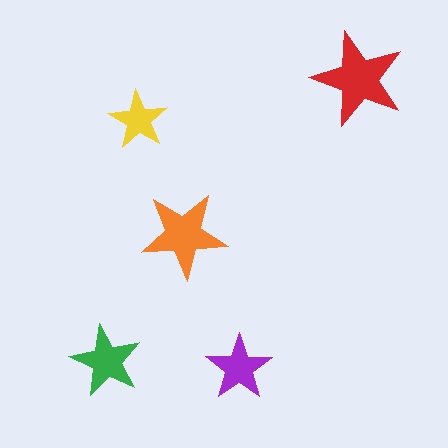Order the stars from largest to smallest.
the red one, the orange one, the green one, the purple one, the yellow one.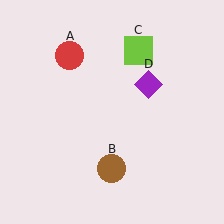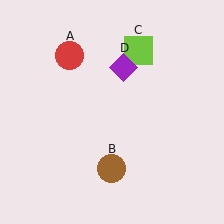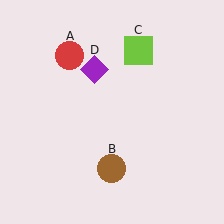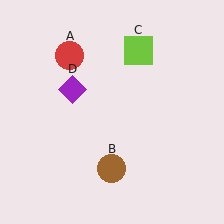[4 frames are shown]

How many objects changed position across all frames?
1 object changed position: purple diamond (object D).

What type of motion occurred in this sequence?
The purple diamond (object D) rotated counterclockwise around the center of the scene.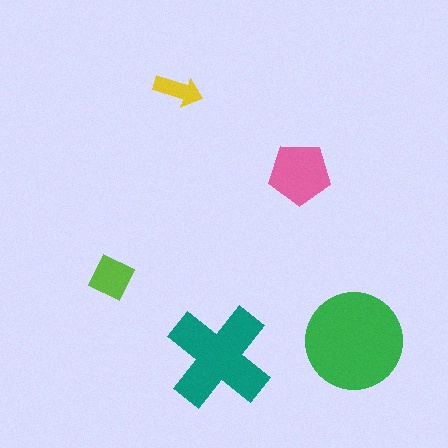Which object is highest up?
The yellow arrow is topmost.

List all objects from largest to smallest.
The green circle, the teal cross, the pink pentagon, the lime diamond, the yellow arrow.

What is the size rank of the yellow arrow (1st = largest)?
5th.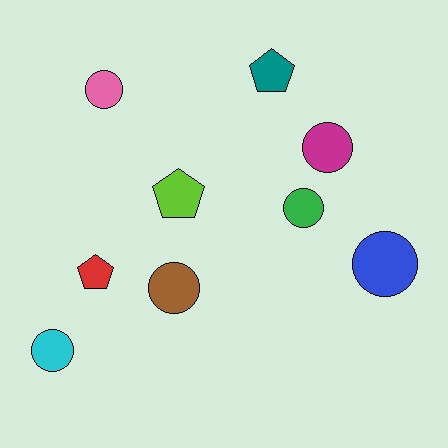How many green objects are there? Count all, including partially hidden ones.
There is 1 green object.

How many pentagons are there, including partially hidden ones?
There are 3 pentagons.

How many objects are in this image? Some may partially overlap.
There are 9 objects.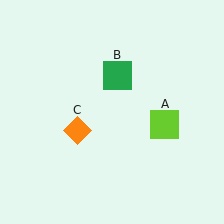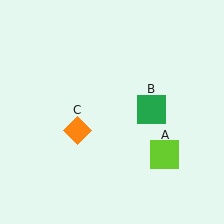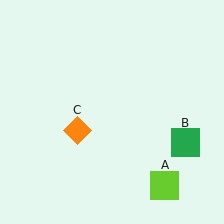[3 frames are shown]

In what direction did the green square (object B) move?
The green square (object B) moved down and to the right.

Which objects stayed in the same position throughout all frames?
Orange diamond (object C) remained stationary.